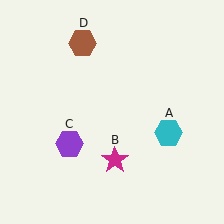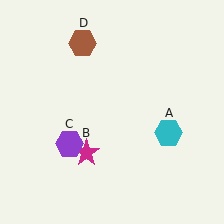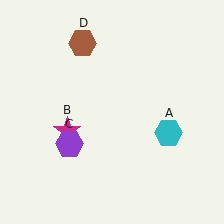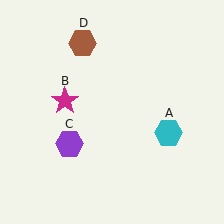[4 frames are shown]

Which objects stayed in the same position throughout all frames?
Cyan hexagon (object A) and purple hexagon (object C) and brown hexagon (object D) remained stationary.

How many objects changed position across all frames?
1 object changed position: magenta star (object B).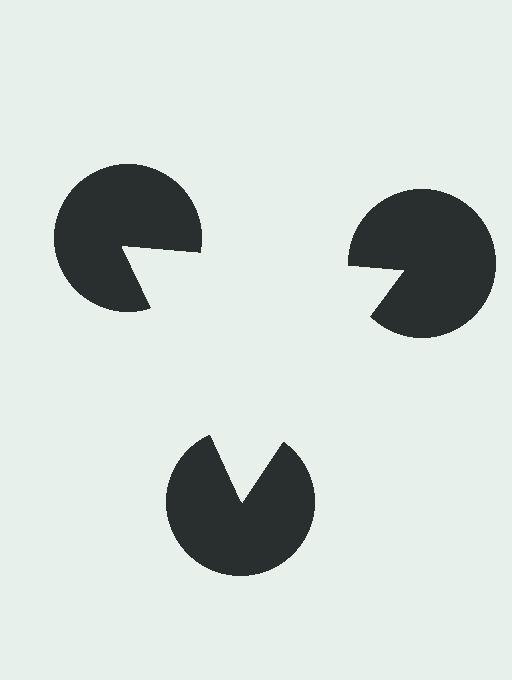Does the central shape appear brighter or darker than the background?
It typically appears slightly brighter than the background, even though no actual brightness change is drawn.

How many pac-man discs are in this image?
There are 3 — one at each vertex of the illusory triangle.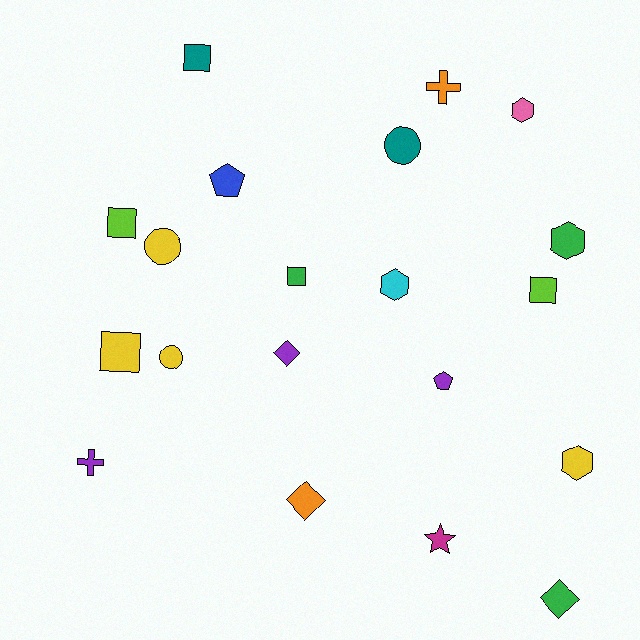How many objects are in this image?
There are 20 objects.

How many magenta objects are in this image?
There is 1 magenta object.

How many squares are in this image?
There are 5 squares.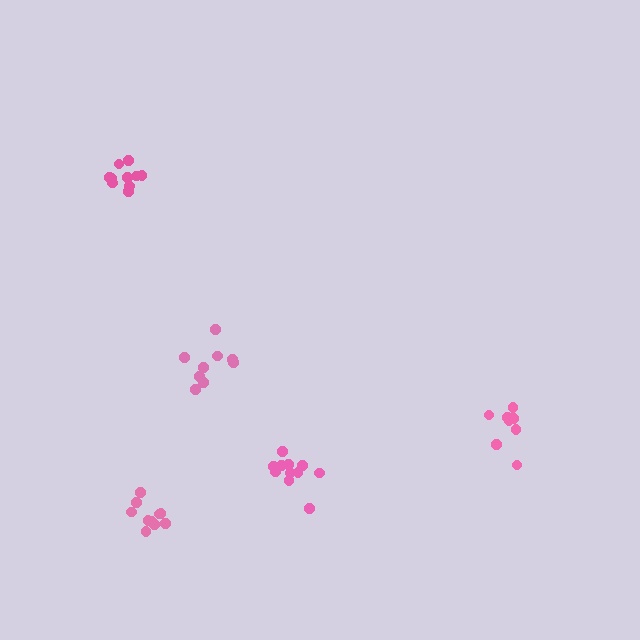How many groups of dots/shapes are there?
There are 5 groups.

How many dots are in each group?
Group 1: 11 dots, Group 2: 8 dots, Group 3: 9 dots, Group 4: 10 dots, Group 5: 10 dots (48 total).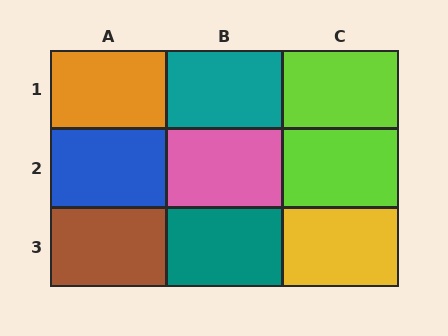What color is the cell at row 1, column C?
Lime.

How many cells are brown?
1 cell is brown.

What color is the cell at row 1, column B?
Teal.